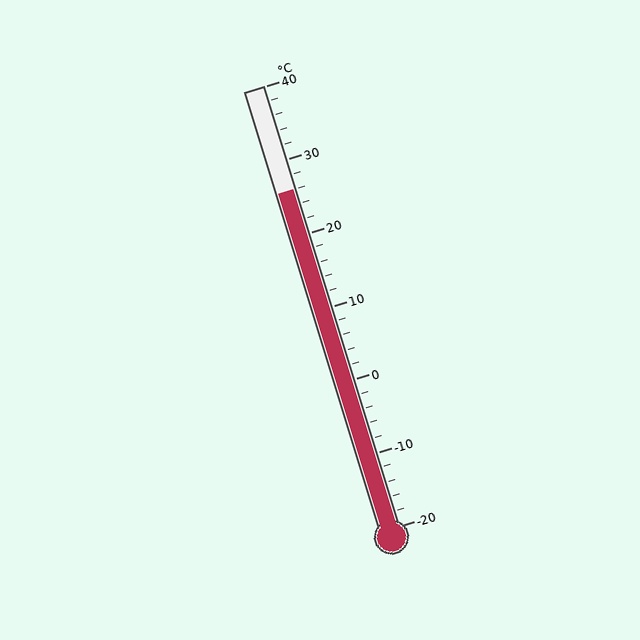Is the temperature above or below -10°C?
The temperature is above -10°C.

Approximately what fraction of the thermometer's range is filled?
The thermometer is filled to approximately 75% of its range.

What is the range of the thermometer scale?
The thermometer scale ranges from -20°C to 40°C.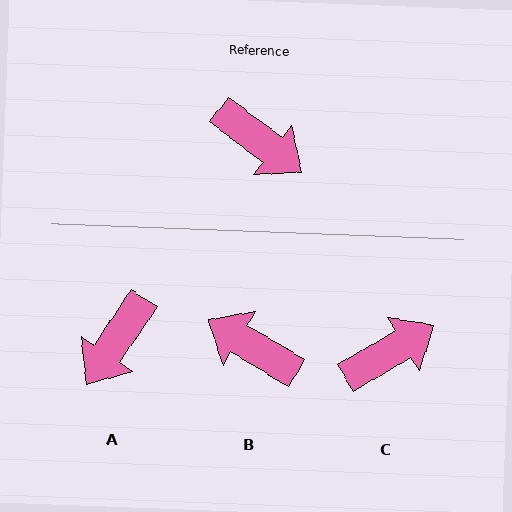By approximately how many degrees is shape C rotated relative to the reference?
Approximately 68 degrees counter-clockwise.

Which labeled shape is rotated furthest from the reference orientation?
B, about 174 degrees away.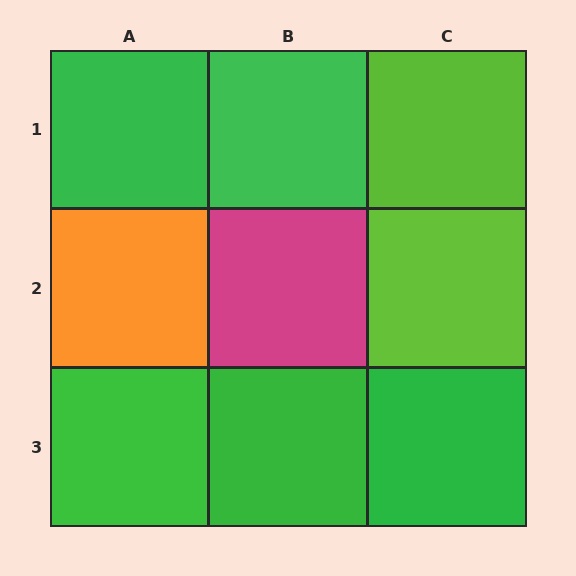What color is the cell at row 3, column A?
Green.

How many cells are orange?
1 cell is orange.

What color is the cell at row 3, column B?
Green.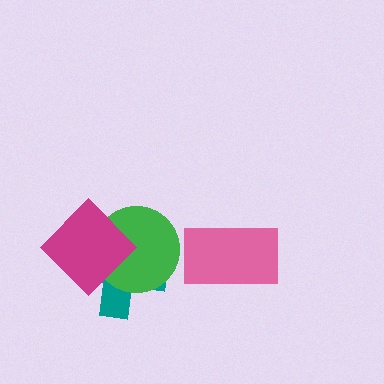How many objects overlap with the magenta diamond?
2 objects overlap with the magenta diamond.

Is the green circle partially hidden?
Yes, it is partially covered by another shape.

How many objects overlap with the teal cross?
2 objects overlap with the teal cross.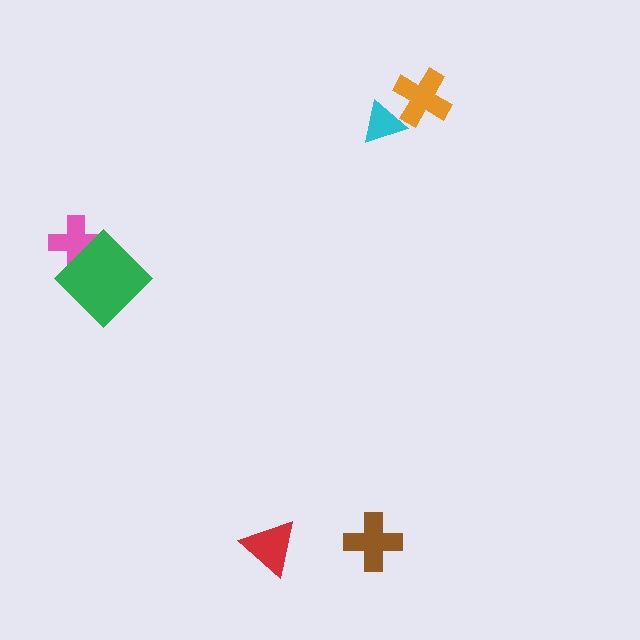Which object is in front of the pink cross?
The green diamond is in front of the pink cross.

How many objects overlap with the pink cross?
1 object overlaps with the pink cross.